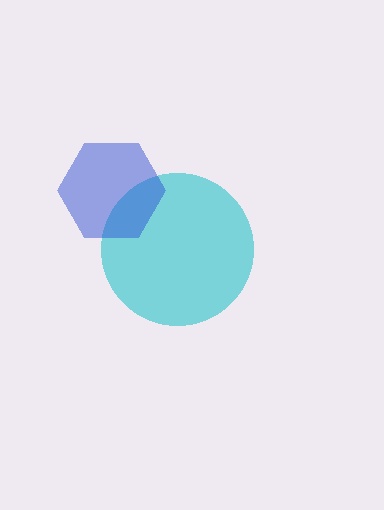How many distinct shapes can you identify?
There are 2 distinct shapes: a cyan circle, a blue hexagon.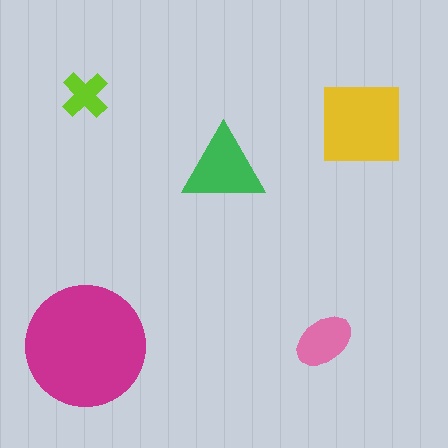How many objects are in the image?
There are 5 objects in the image.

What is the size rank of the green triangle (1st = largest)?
3rd.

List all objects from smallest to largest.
The lime cross, the pink ellipse, the green triangle, the yellow square, the magenta circle.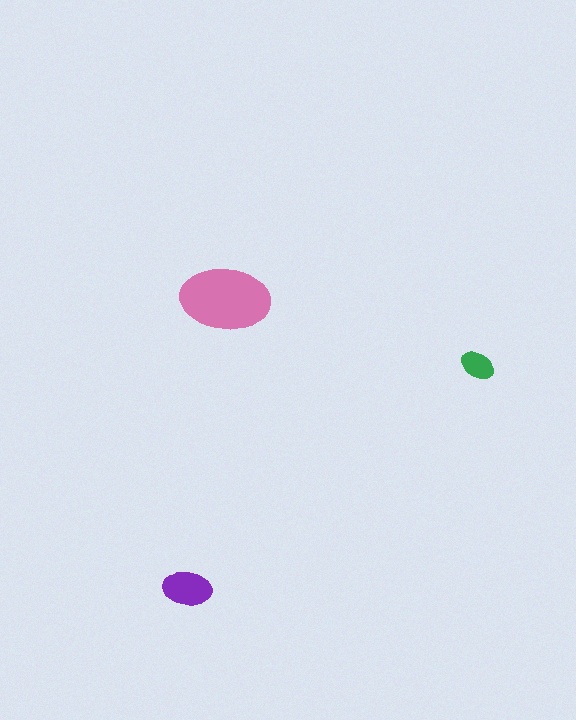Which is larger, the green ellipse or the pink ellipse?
The pink one.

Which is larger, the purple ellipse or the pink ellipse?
The pink one.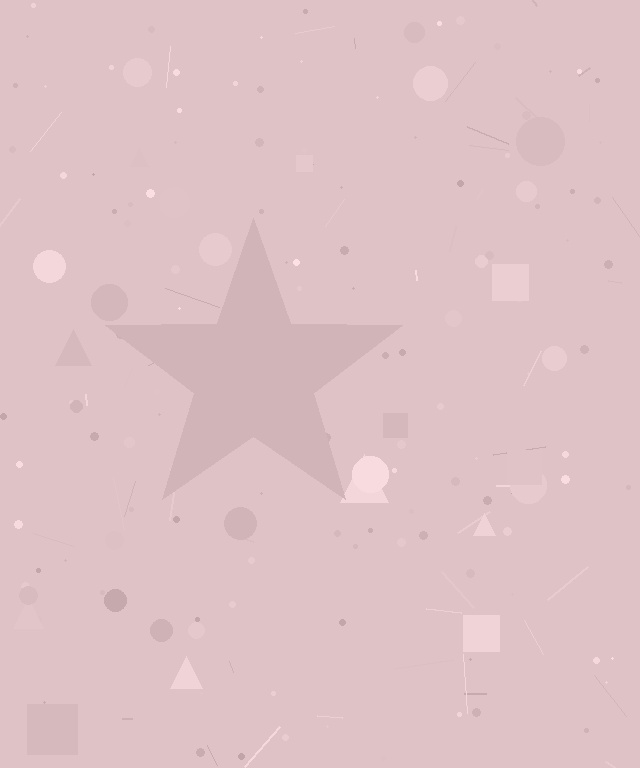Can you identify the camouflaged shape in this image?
The camouflaged shape is a star.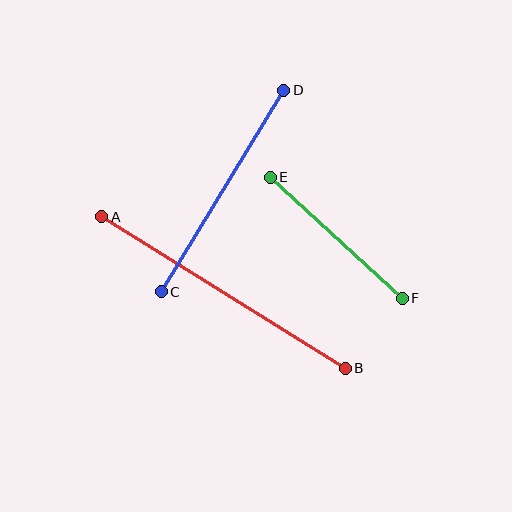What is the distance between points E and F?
The distance is approximately 179 pixels.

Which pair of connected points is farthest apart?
Points A and B are farthest apart.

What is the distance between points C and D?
The distance is approximately 236 pixels.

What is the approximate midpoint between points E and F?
The midpoint is at approximately (336, 238) pixels.